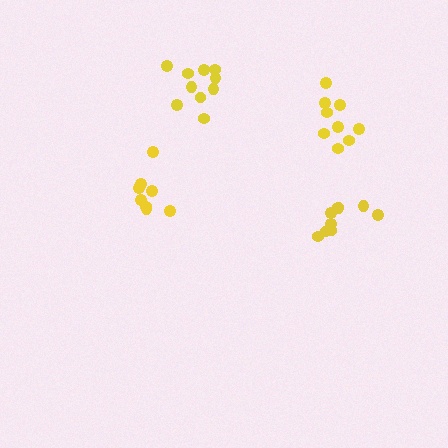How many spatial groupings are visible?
There are 4 spatial groupings.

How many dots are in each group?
Group 1: 10 dots, Group 2: 9 dots, Group 3: 9 dots, Group 4: 9 dots (37 total).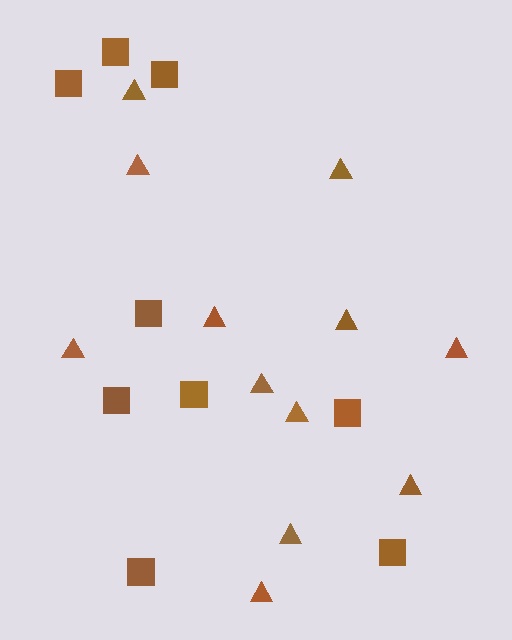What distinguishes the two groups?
There are 2 groups: one group of squares (9) and one group of triangles (12).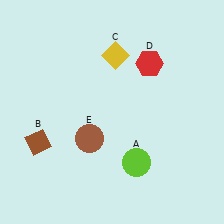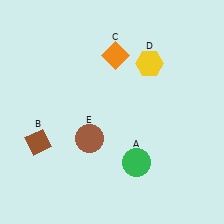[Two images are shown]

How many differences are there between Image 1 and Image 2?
There are 3 differences between the two images.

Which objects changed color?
A changed from lime to green. C changed from yellow to orange. D changed from red to yellow.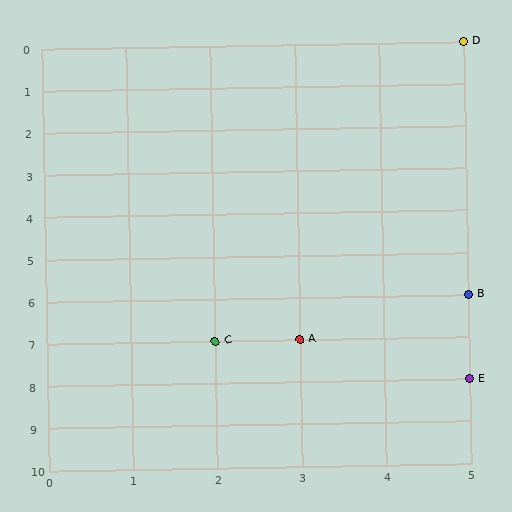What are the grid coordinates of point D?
Point D is at grid coordinates (5, 0).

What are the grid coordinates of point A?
Point A is at grid coordinates (3, 7).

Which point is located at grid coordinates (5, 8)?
Point E is at (5, 8).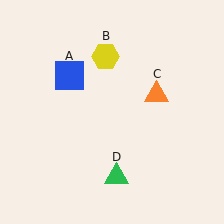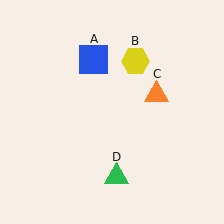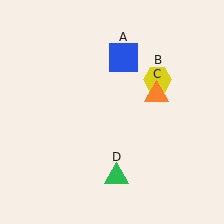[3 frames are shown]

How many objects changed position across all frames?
2 objects changed position: blue square (object A), yellow hexagon (object B).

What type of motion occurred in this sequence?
The blue square (object A), yellow hexagon (object B) rotated clockwise around the center of the scene.